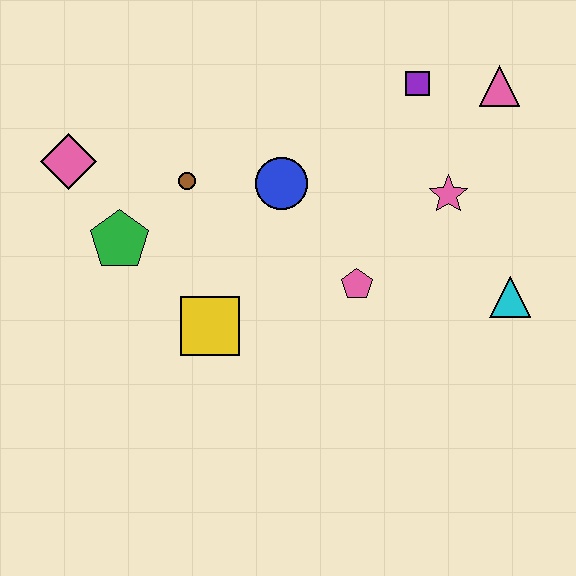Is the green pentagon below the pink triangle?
Yes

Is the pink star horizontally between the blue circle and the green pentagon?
No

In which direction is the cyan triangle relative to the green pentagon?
The cyan triangle is to the right of the green pentagon.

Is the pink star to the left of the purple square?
No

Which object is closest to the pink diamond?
The green pentagon is closest to the pink diamond.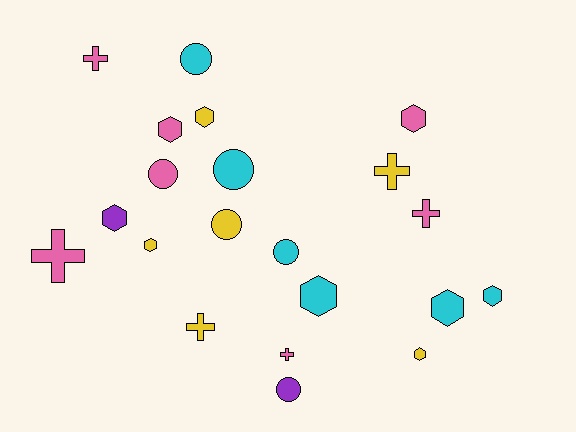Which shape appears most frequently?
Hexagon, with 9 objects.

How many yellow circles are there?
There is 1 yellow circle.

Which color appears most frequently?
Pink, with 7 objects.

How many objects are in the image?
There are 21 objects.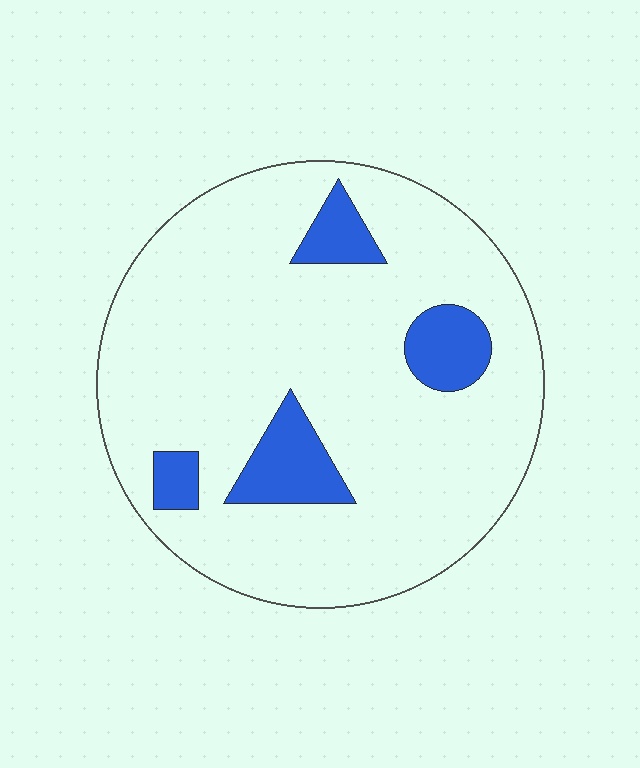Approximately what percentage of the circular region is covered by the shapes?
Approximately 15%.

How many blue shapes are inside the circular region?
4.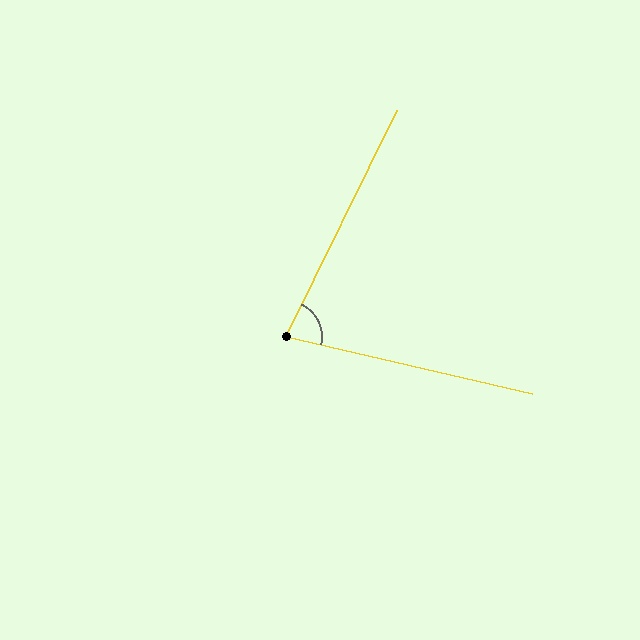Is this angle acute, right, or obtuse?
It is acute.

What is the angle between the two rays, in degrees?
Approximately 77 degrees.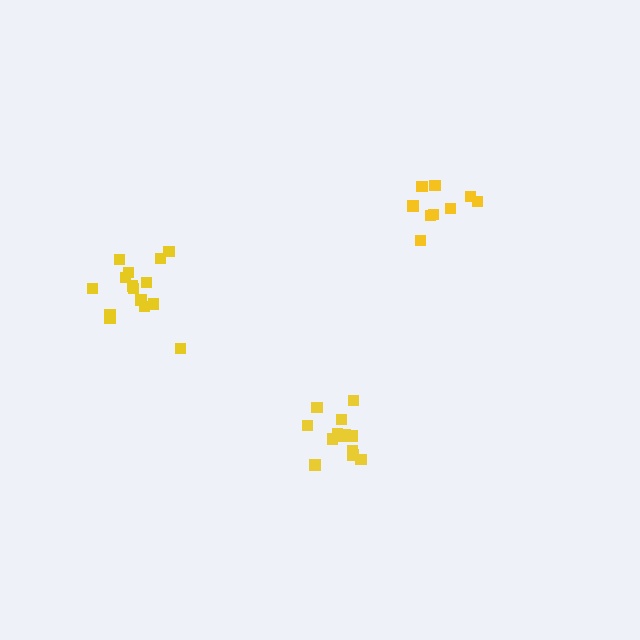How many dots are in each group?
Group 1: 15 dots, Group 2: 13 dots, Group 3: 9 dots (37 total).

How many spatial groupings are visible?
There are 3 spatial groupings.